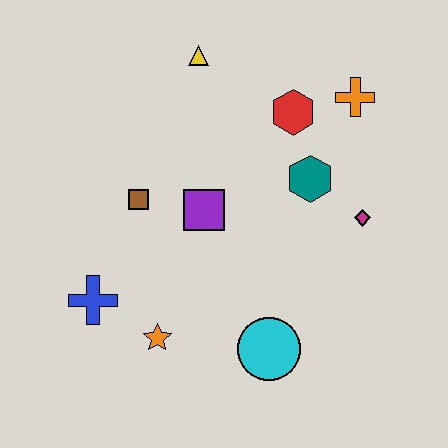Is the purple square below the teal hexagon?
Yes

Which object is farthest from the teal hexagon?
The blue cross is farthest from the teal hexagon.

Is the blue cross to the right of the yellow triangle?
No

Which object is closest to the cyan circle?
The orange star is closest to the cyan circle.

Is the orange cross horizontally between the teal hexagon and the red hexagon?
No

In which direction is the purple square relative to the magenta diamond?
The purple square is to the left of the magenta diamond.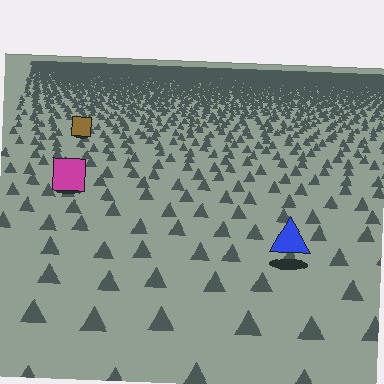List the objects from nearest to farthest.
From nearest to farthest: the blue triangle, the magenta square, the brown square.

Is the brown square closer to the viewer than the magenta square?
No. The magenta square is closer — you can tell from the texture gradient: the ground texture is coarser near it.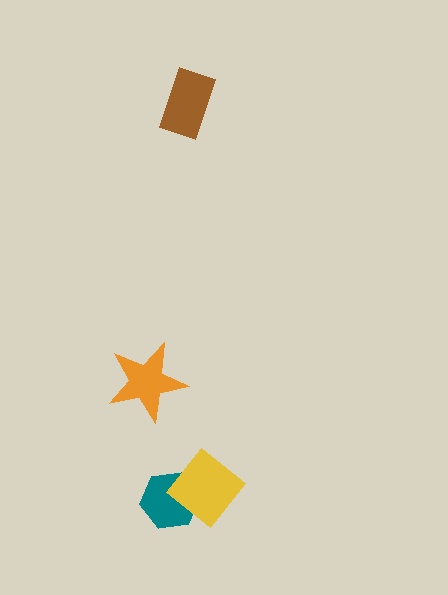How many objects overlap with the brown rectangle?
0 objects overlap with the brown rectangle.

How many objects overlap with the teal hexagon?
1 object overlaps with the teal hexagon.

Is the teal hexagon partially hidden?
Yes, it is partially covered by another shape.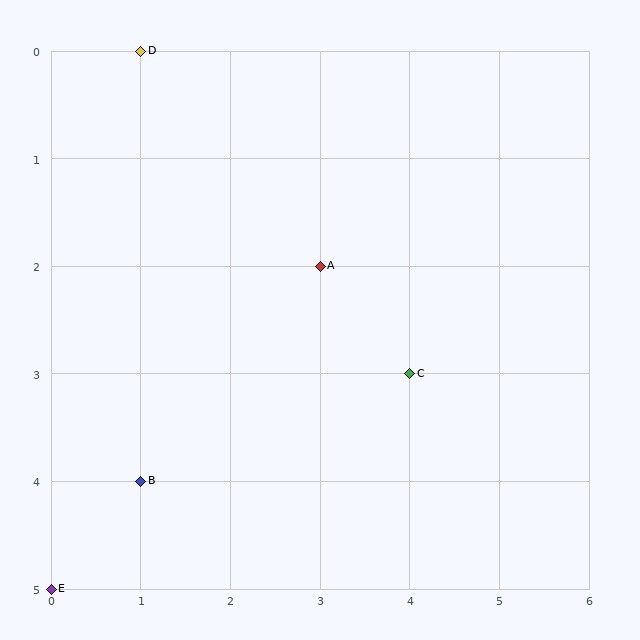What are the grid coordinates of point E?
Point E is at grid coordinates (0, 5).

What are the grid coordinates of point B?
Point B is at grid coordinates (1, 4).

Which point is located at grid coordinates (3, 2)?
Point A is at (3, 2).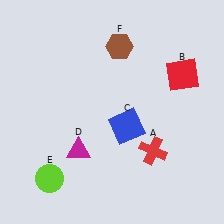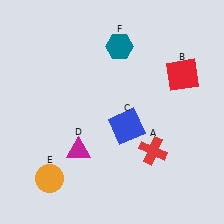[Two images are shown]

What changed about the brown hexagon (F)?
In Image 1, F is brown. In Image 2, it changed to teal.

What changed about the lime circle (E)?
In Image 1, E is lime. In Image 2, it changed to orange.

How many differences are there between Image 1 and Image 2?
There are 2 differences between the two images.